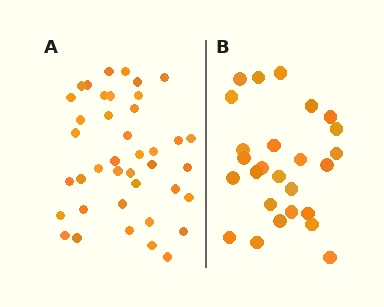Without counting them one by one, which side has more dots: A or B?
Region A (the left region) has more dots.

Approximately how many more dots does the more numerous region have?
Region A has approximately 15 more dots than region B.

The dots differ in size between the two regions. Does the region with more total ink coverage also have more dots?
No. Region B has more total ink coverage because its dots are larger, but region A actually contains more individual dots. Total area can be misleading — the number of items is what matters here.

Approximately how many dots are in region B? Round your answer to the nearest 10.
About 30 dots. (The exact count is 26, which rounds to 30.)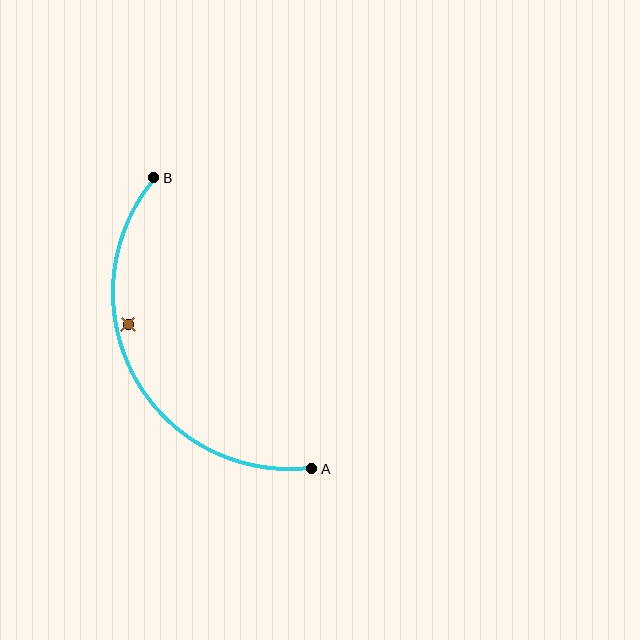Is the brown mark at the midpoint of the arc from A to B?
No — the brown mark does not lie on the arc at all. It sits slightly inside the curve.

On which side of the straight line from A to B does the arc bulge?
The arc bulges to the left of the straight line connecting A and B.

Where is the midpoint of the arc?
The arc midpoint is the point on the curve farthest from the straight line joining A and B. It sits to the left of that line.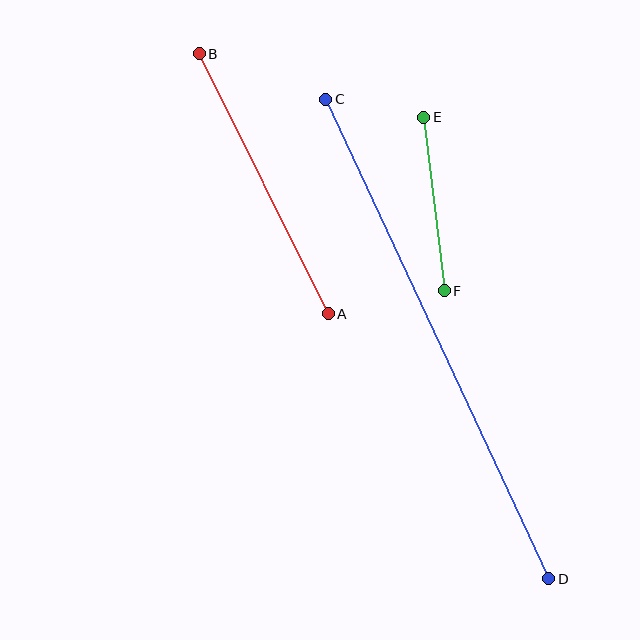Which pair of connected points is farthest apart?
Points C and D are farthest apart.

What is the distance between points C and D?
The distance is approximately 529 pixels.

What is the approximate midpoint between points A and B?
The midpoint is at approximately (264, 184) pixels.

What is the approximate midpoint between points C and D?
The midpoint is at approximately (437, 339) pixels.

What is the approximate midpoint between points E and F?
The midpoint is at approximately (434, 204) pixels.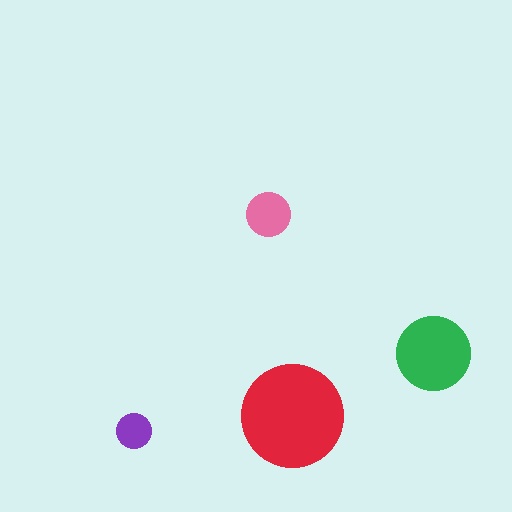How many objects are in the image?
There are 4 objects in the image.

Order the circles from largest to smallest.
the red one, the green one, the pink one, the purple one.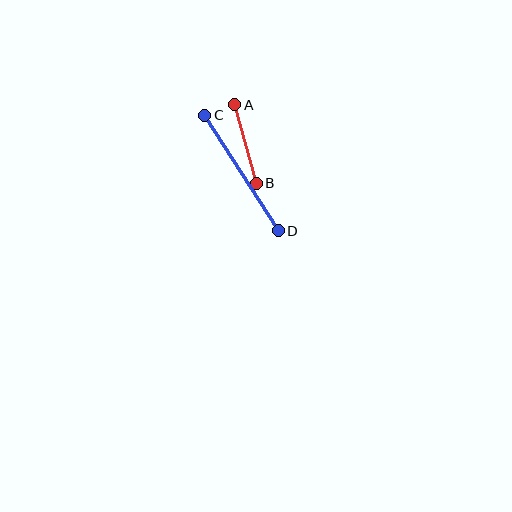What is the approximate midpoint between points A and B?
The midpoint is at approximately (245, 144) pixels.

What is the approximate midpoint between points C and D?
The midpoint is at approximately (242, 173) pixels.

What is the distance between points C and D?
The distance is approximately 137 pixels.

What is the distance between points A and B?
The distance is approximately 81 pixels.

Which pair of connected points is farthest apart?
Points C and D are farthest apart.